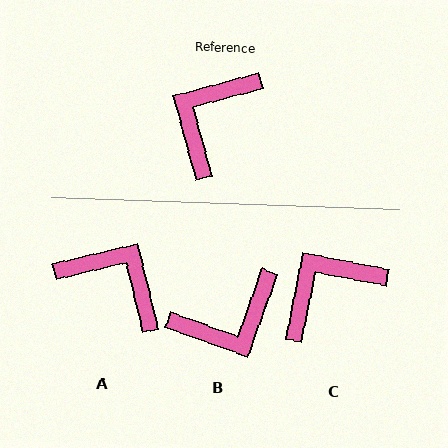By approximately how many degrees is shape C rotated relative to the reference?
Approximately 26 degrees clockwise.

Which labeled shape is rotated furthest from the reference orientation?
B, about 145 degrees away.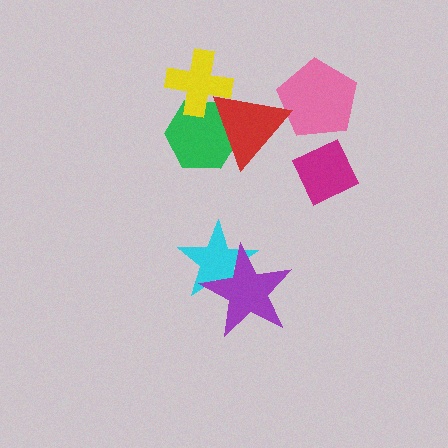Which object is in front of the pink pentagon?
The red triangle is in front of the pink pentagon.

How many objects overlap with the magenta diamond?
0 objects overlap with the magenta diamond.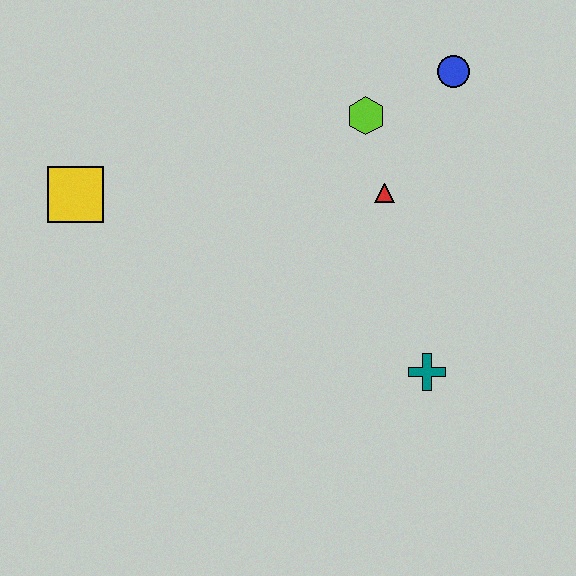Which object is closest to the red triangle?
The lime hexagon is closest to the red triangle.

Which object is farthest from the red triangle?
The yellow square is farthest from the red triangle.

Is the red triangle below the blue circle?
Yes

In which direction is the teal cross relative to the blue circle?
The teal cross is below the blue circle.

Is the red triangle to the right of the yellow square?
Yes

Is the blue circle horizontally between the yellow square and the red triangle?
No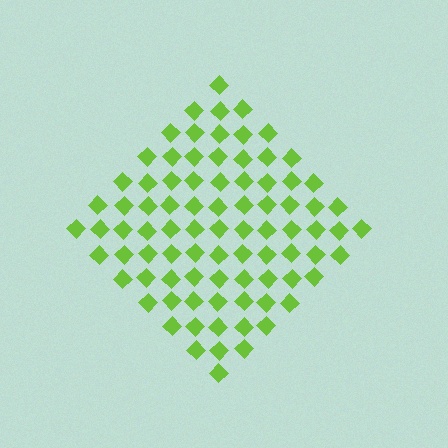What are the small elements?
The small elements are diamonds.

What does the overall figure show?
The overall figure shows a diamond.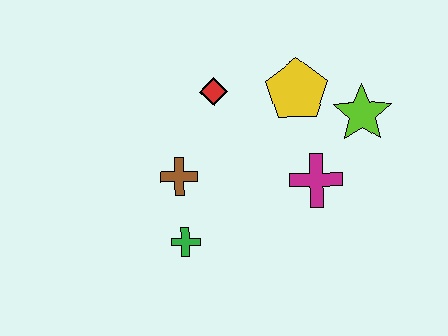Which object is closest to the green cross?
The brown cross is closest to the green cross.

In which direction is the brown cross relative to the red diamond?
The brown cross is below the red diamond.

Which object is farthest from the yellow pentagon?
The green cross is farthest from the yellow pentagon.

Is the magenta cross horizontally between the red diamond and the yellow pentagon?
No